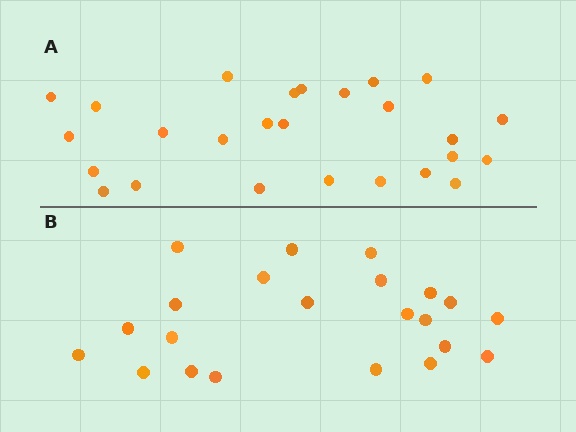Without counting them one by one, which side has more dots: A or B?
Region A (the top region) has more dots.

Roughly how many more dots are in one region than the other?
Region A has about 4 more dots than region B.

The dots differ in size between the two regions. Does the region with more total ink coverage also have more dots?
No. Region B has more total ink coverage because its dots are larger, but region A actually contains more individual dots. Total area can be misleading — the number of items is what matters here.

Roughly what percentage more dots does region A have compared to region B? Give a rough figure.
About 20% more.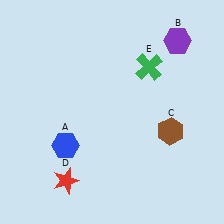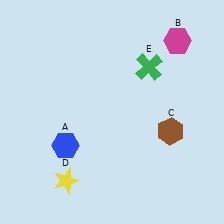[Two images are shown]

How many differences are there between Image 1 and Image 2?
There are 2 differences between the two images.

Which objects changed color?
B changed from purple to magenta. D changed from red to yellow.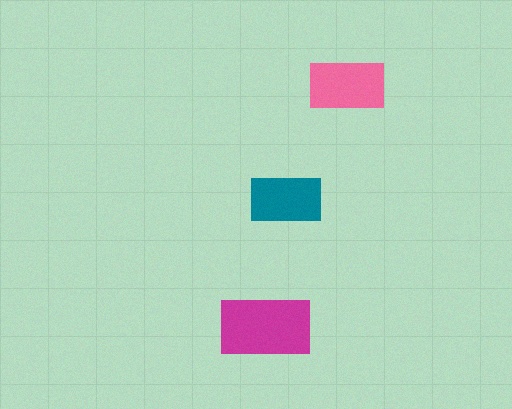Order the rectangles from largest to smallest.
the magenta one, the pink one, the teal one.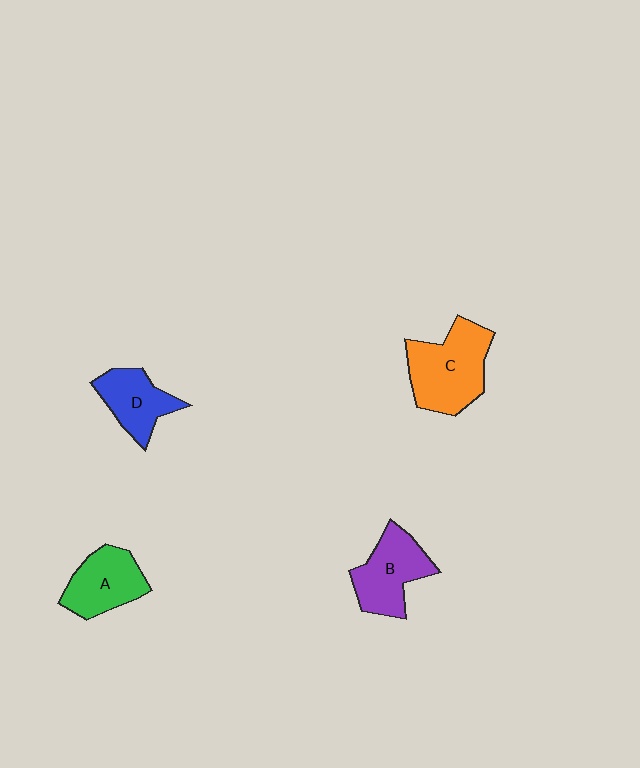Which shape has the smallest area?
Shape D (blue).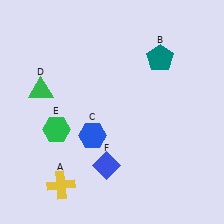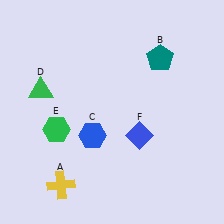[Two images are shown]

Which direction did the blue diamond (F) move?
The blue diamond (F) moved right.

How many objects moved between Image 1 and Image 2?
1 object moved between the two images.